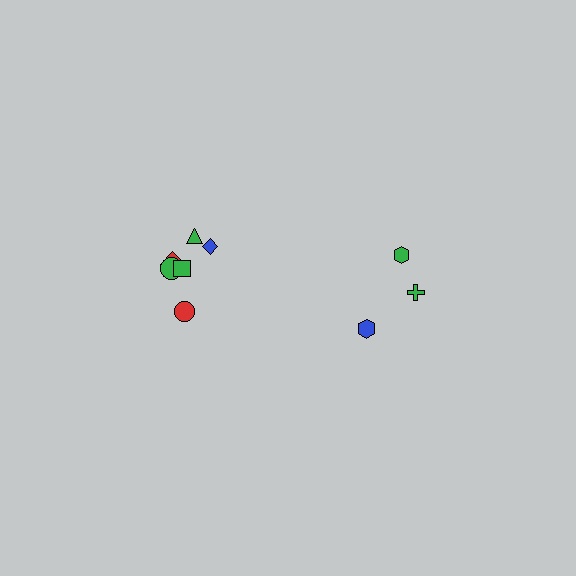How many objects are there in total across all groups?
There are 9 objects.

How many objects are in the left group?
There are 6 objects.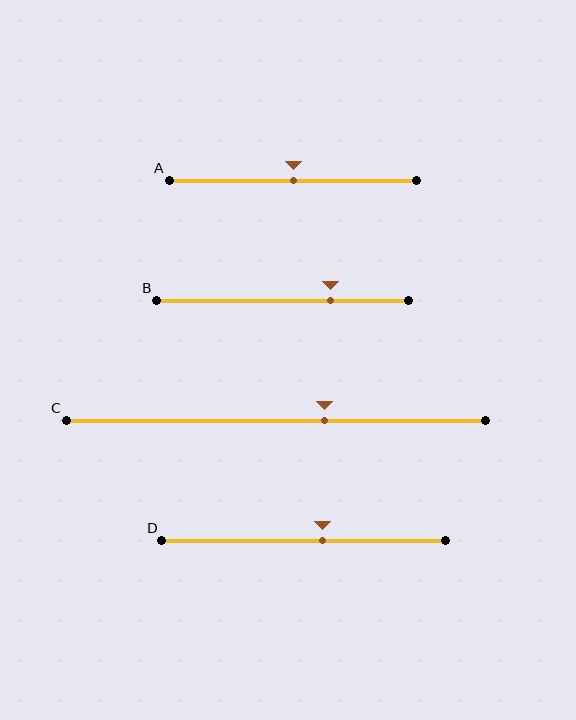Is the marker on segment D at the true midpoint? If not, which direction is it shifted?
No, the marker on segment D is shifted to the right by about 7% of the segment length.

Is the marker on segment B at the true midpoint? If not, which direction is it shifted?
No, the marker on segment B is shifted to the right by about 19% of the segment length.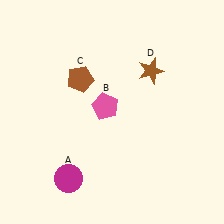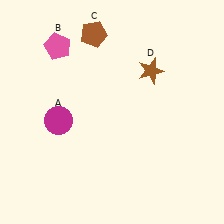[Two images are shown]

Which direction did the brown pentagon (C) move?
The brown pentagon (C) moved up.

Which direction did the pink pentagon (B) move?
The pink pentagon (B) moved up.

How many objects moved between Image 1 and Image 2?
3 objects moved between the two images.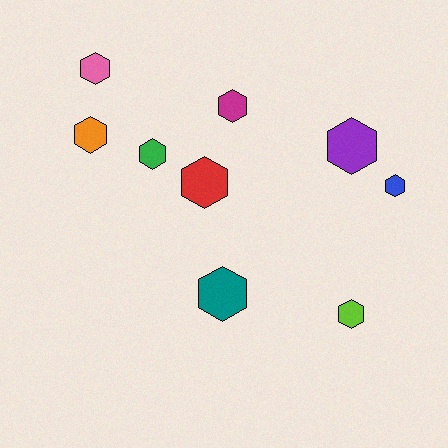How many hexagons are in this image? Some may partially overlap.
There are 9 hexagons.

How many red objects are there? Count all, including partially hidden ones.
There is 1 red object.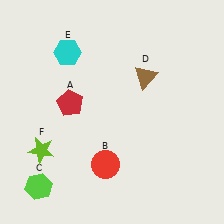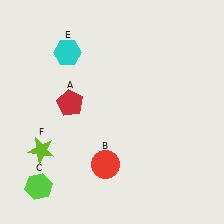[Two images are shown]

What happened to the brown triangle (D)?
The brown triangle (D) was removed in Image 2. It was in the top-right area of Image 1.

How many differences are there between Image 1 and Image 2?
There is 1 difference between the two images.